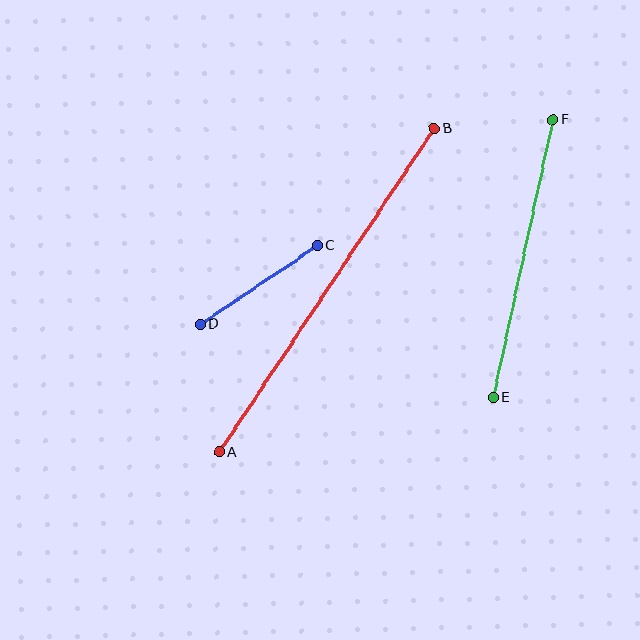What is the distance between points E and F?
The distance is approximately 284 pixels.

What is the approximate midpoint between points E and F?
The midpoint is at approximately (523, 258) pixels.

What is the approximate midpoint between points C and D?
The midpoint is at approximately (259, 285) pixels.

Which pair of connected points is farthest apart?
Points A and B are farthest apart.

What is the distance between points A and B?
The distance is approximately 389 pixels.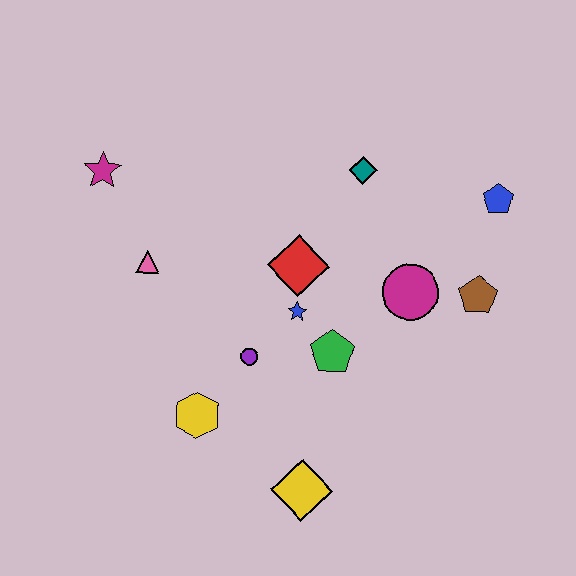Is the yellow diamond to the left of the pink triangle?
No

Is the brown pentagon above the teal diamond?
No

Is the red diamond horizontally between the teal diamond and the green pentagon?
No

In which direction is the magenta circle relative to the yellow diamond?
The magenta circle is above the yellow diamond.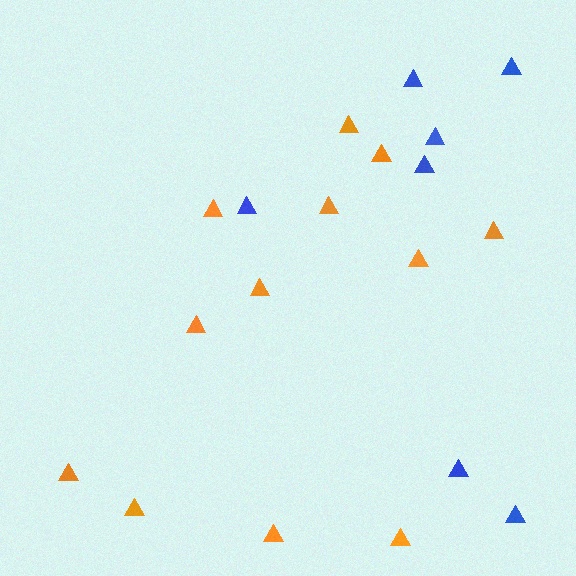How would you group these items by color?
There are 2 groups: one group of orange triangles (12) and one group of blue triangles (7).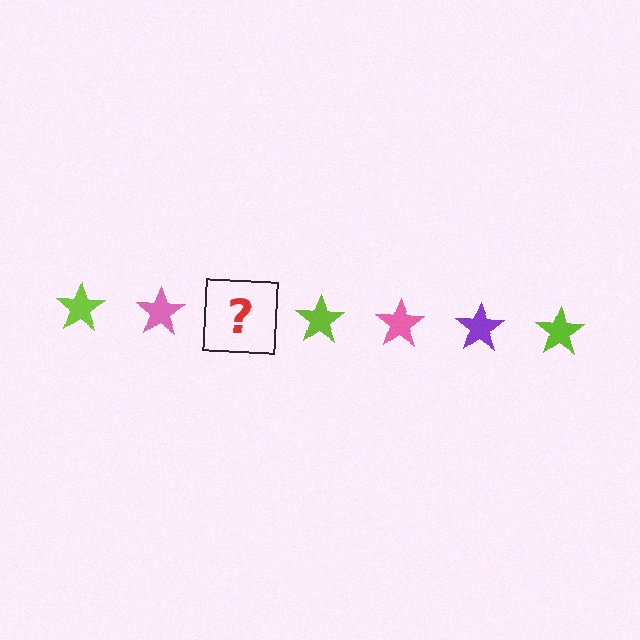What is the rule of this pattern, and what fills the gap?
The rule is that the pattern cycles through lime, pink, purple stars. The gap should be filled with a purple star.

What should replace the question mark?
The question mark should be replaced with a purple star.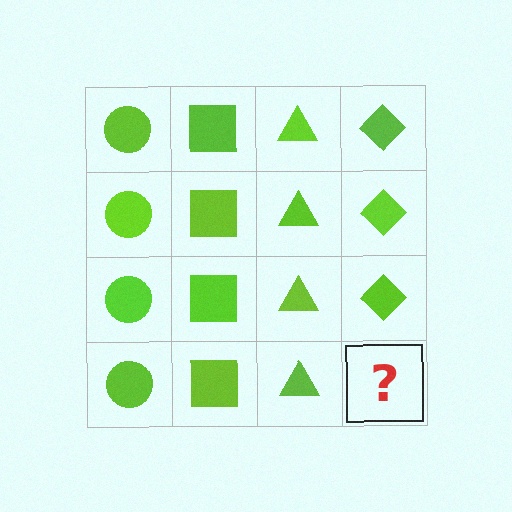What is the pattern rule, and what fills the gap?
The rule is that each column has a consistent shape. The gap should be filled with a lime diamond.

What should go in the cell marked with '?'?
The missing cell should contain a lime diamond.